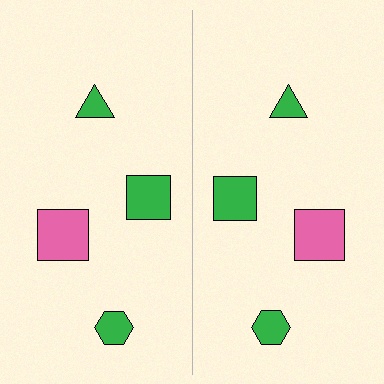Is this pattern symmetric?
Yes, this pattern has bilateral (reflection) symmetry.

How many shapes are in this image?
There are 8 shapes in this image.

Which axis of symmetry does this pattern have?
The pattern has a vertical axis of symmetry running through the center of the image.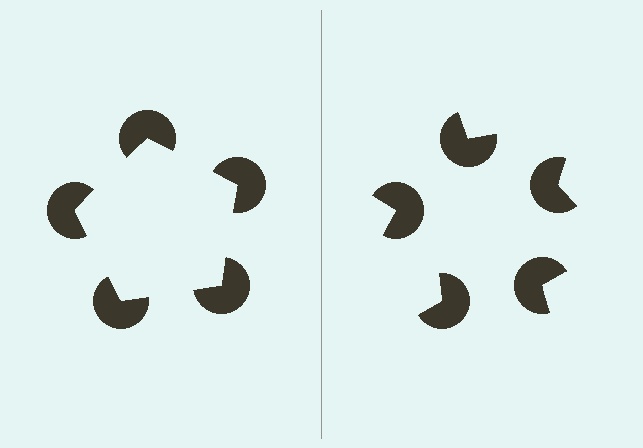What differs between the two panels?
The pac-man discs are positioned identically on both sides; only the wedge orientations differ. On the left they align to a pentagon; on the right they are misaligned.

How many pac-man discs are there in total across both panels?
10 — 5 on each side.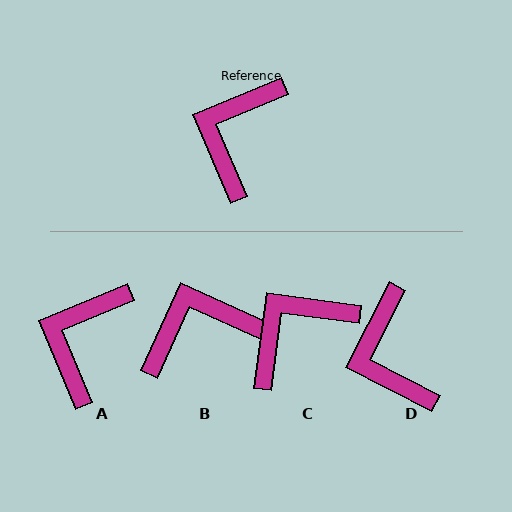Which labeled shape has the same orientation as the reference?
A.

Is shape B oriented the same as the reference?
No, it is off by about 47 degrees.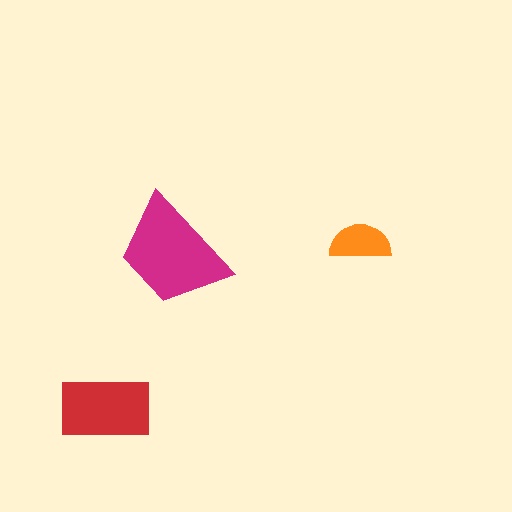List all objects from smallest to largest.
The orange semicircle, the red rectangle, the magenta trapezoid.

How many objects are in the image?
There are 3 objects in the image.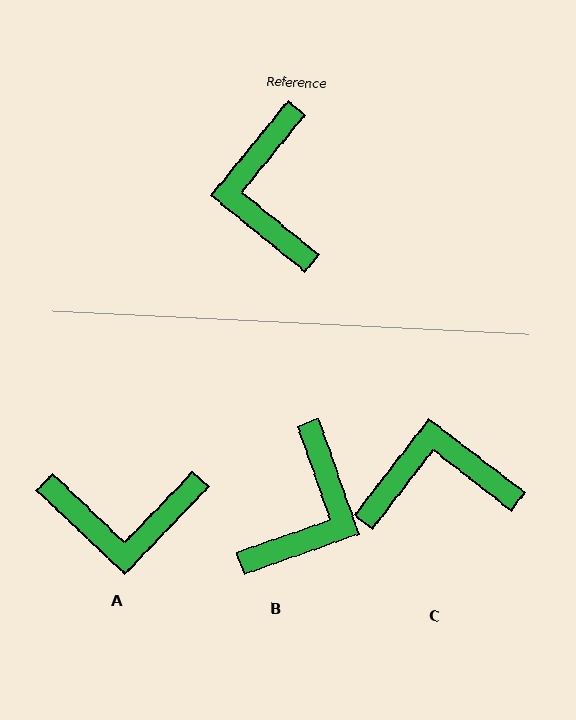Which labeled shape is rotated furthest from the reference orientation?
B, about 149 degrees away.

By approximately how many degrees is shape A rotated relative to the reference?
Approximately 85 degrees counter-clockwise.